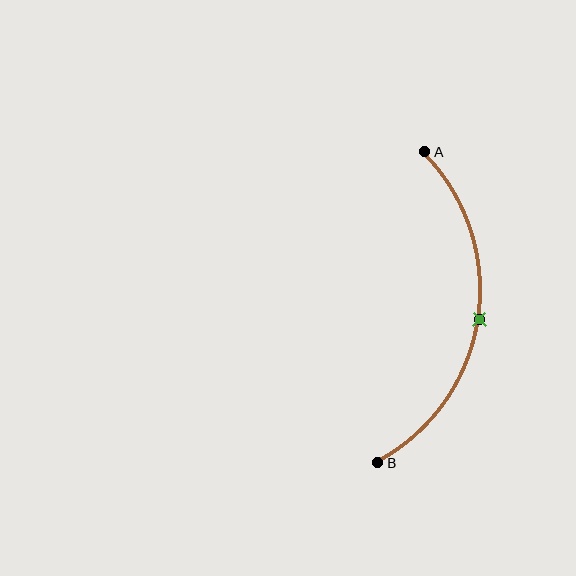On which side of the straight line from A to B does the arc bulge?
The arc bulges to the right of the straight line connecting A and B.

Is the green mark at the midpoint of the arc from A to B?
Yes. The green mark lies on the arc at equal arc-length from both A and B — it is the arc midpoint.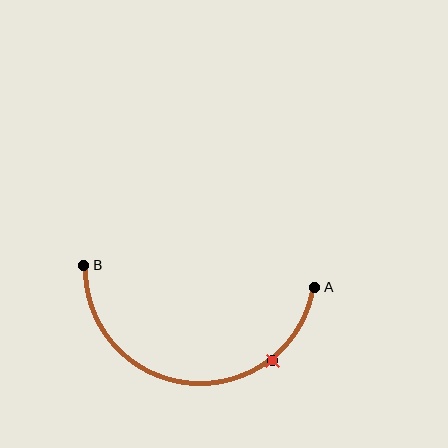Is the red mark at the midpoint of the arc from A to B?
No. The red mark lies on the arc but is closer to endpoint A. The arc midpoint would be at the point on the curve equidistant along the arc from both A and B.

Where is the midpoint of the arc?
The arc midpoint is the point on the curve farthest from the straight line joining A and B. It sits below that line.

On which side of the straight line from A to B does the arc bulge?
The arc bulges below the straight line connecting A and B.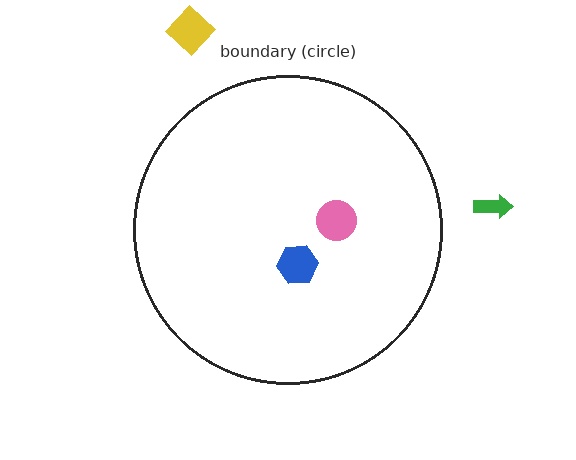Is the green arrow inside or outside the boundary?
Outside.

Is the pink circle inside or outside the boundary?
Inside.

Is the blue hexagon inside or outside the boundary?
Inside.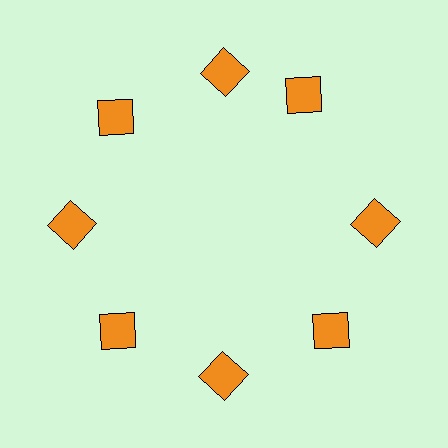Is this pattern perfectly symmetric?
No. The 8 orange squares are arranged in a ring, but one element near the 2 o'clock position is rotated out of alignment along the ring, breaking the 8-fold rotational symmetry.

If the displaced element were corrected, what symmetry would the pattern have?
It would have 8-fold rotational symmetry — the pattern would map onto itself every 45 degrees.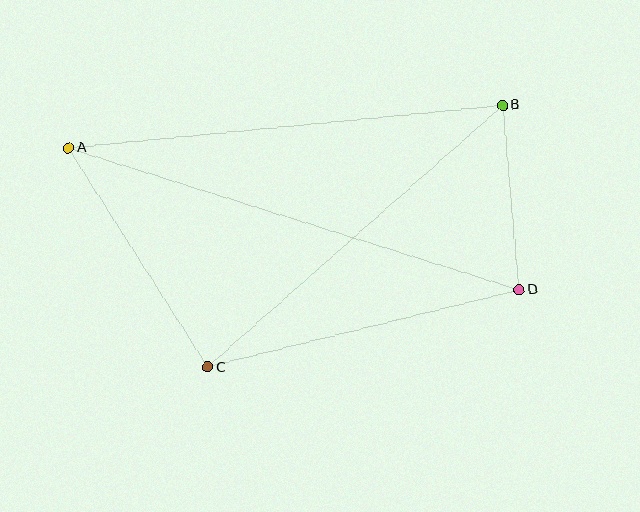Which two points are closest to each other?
Points B and D are closest to each other.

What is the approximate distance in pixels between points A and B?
The distance between A and B is approximately 436 pixels.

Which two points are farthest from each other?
Points A and D are farthest from each other.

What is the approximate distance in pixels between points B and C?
The distance between B and C is approximately 394 pixels.